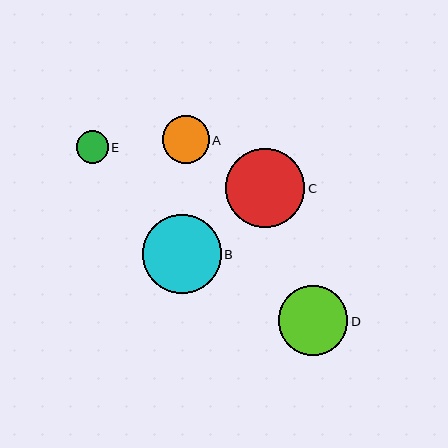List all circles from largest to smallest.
From largest to smallest: C, B, D, A, E.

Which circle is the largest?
Circle C is the largest with a size of approximately 79 pixels.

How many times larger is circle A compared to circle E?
Circle A is approximately 1.5 times the size of circle E.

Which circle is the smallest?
Circle E is the smallest with a size of approximately 32 pixels.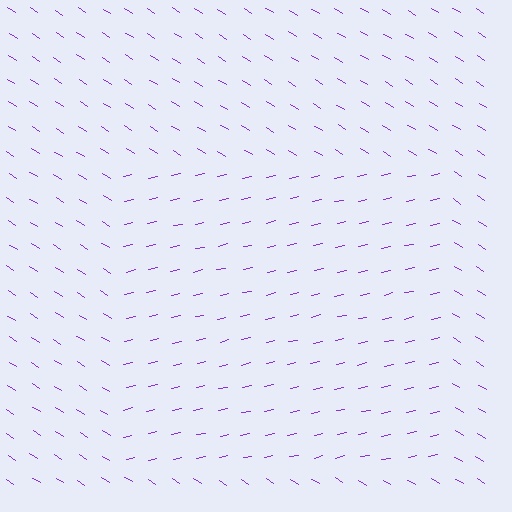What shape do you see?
I see a rectangle.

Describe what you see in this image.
The image is filled with small purple line segments. A rectangle region in the image has lines oriented differently from the surrounding lines, creating a visible texture boundary.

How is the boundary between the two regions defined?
The boundary is defined purely by a change in line orientation (approximately 45 degrees difference). All lines are the same color and thickness.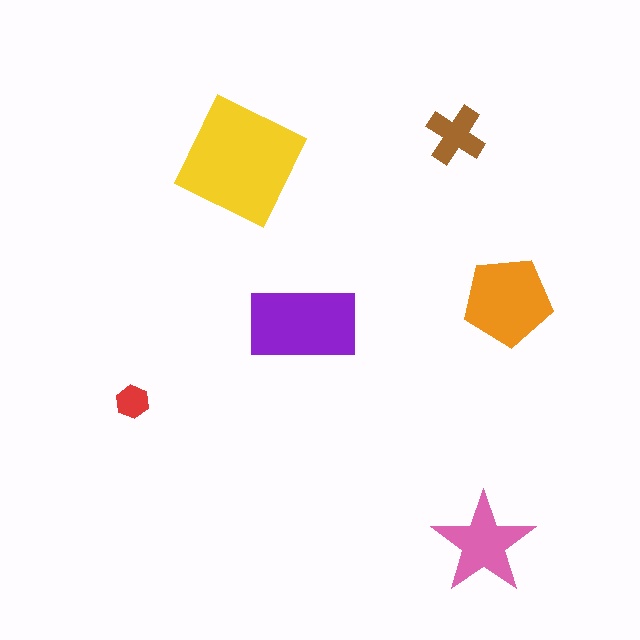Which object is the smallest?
The red hexagon.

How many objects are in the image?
There are 6 objects in the image.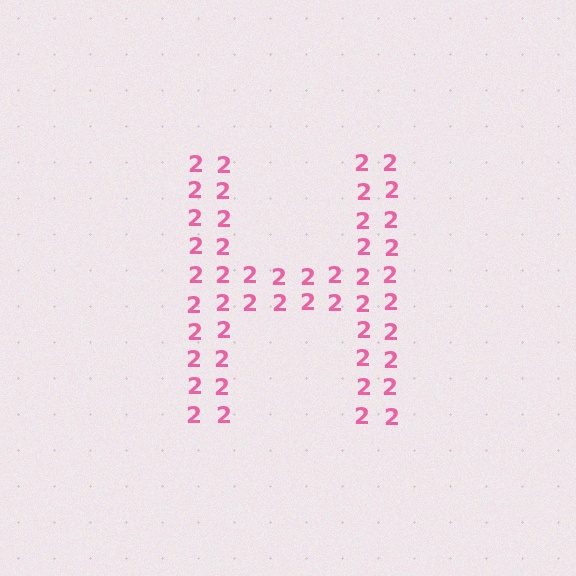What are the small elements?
The small elements are digit 2's.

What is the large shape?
The large shape is the letter H.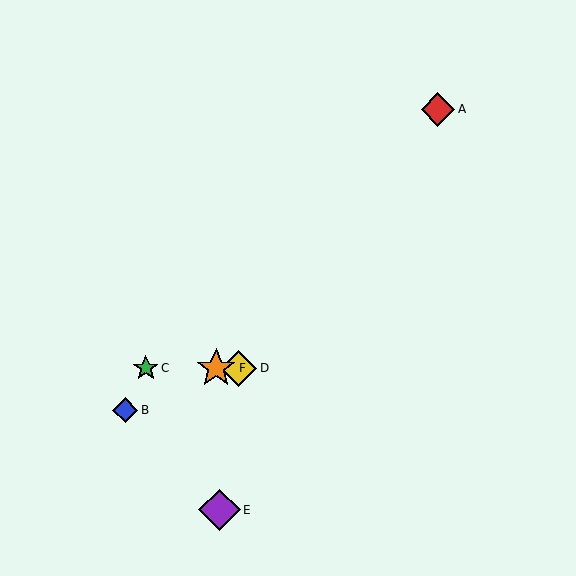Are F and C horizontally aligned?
Yes, both are at y≈368.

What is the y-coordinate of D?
Object D is at y≈368.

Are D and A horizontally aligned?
No, D is at y≈368 and A is at y≈109.